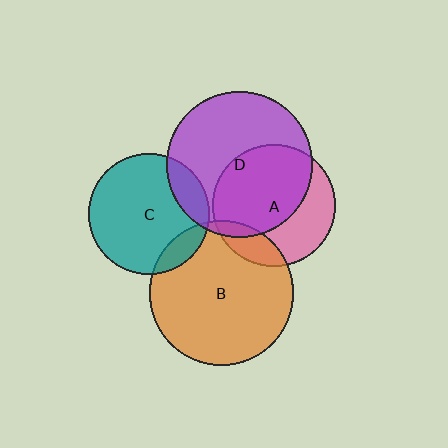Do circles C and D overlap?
Yes.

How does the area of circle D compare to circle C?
Approximately 1.5 times.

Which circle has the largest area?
Circle D (purple).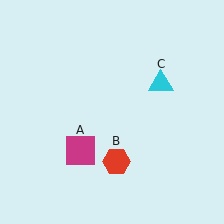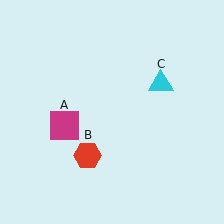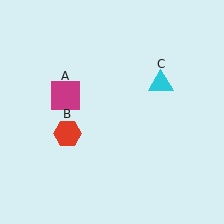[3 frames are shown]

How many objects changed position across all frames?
2 objects changed position: magenta square (object A), red hexagon (object B).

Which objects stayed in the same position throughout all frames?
Cyan triangle (object C) remained stationary.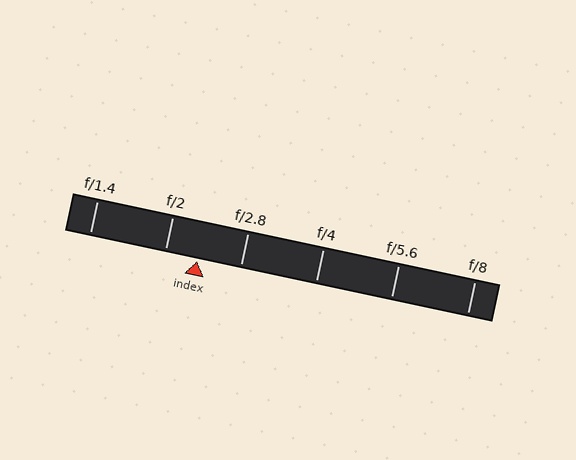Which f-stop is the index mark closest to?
The index mark is closest to f/2.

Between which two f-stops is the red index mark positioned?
The index mark is between f/2 and f/2.8.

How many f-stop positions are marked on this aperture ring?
There are 6 f-stop positions marked.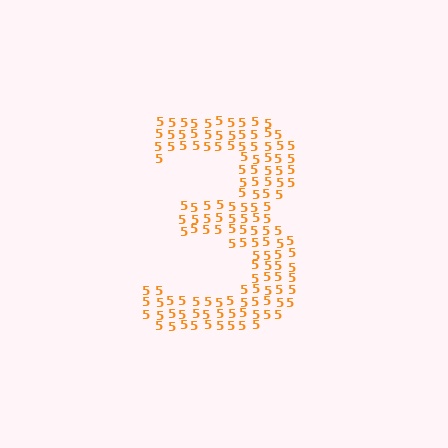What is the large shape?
The large shape is the digit 3.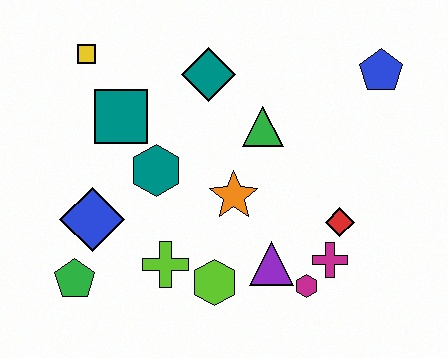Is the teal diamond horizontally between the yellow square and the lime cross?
No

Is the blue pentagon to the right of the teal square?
Yes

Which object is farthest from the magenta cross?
The yellow square is farthest from the magenta cross.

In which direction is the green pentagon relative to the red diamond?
The green pentagon is to the left of the red diamond.